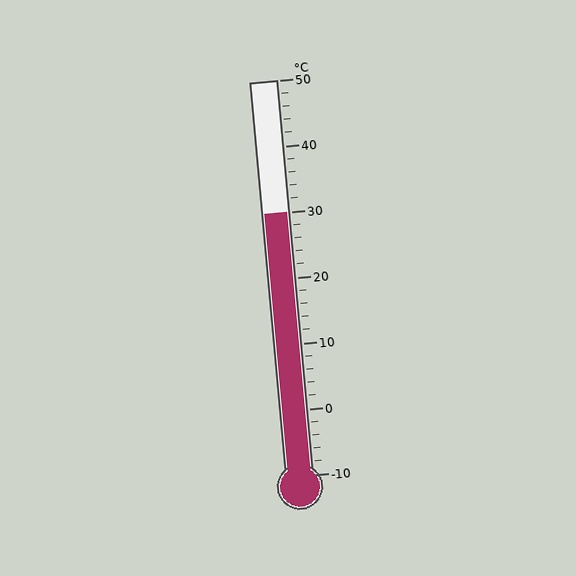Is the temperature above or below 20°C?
The temperature is above 20°C.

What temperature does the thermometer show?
The thermometer shows approximately 30°C.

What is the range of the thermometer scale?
The thermometer scale ranges from -10°C to 50°C.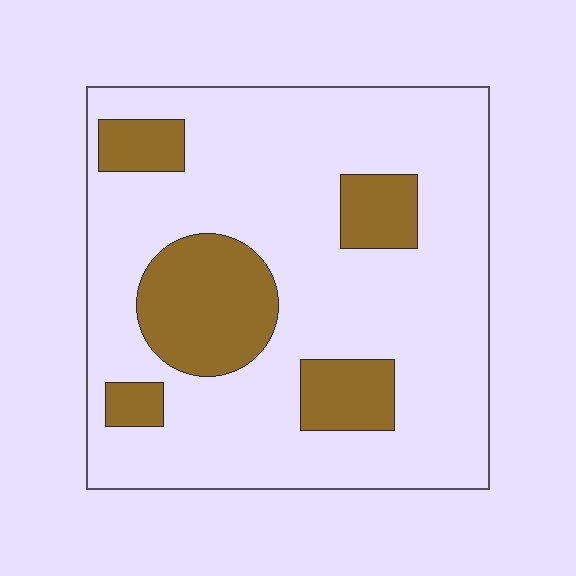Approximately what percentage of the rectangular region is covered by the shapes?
Approximately 20%.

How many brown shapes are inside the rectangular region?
5.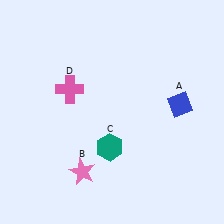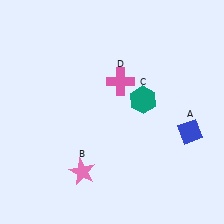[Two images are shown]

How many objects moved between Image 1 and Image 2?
3 objects moved between the two images.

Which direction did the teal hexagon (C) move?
The teal hexagon (C) moved up.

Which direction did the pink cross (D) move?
The pink cross (D) moved right.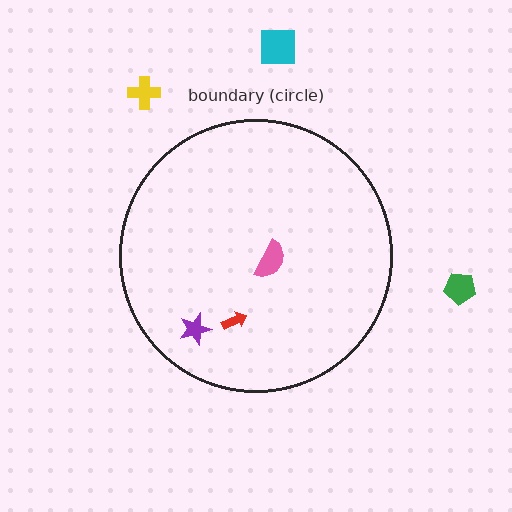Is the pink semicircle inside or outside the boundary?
Inside.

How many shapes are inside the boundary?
3 inside, 3 outside.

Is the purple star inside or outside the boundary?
Inside.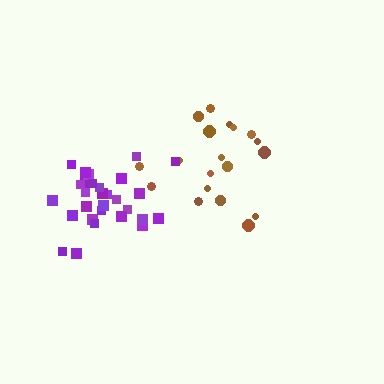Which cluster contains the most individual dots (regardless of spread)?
Purple (29).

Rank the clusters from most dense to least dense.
purple, brown.